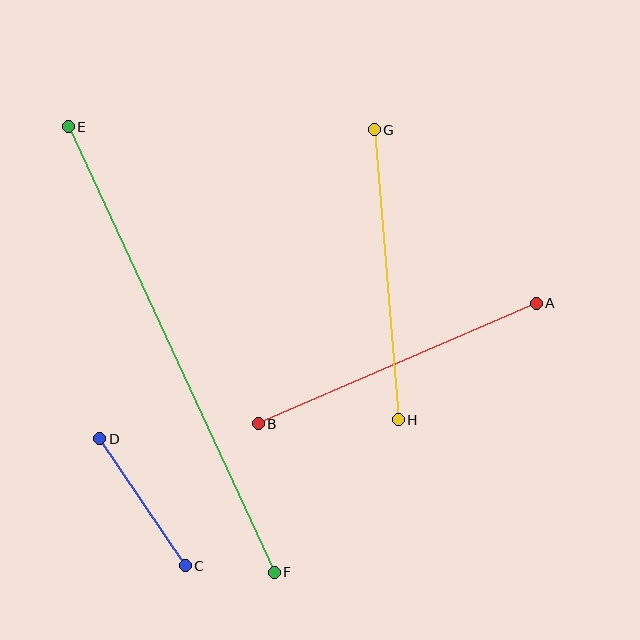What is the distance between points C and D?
The distance is approximately 153 pixels.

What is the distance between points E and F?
The distance is approximately 491 pixels.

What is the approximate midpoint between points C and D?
The midpoint is at approximately (142, 502) pixels.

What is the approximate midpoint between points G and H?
The midpoint is at approximately (386, 275) pixels.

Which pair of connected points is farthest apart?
Points E and F are farthest apart.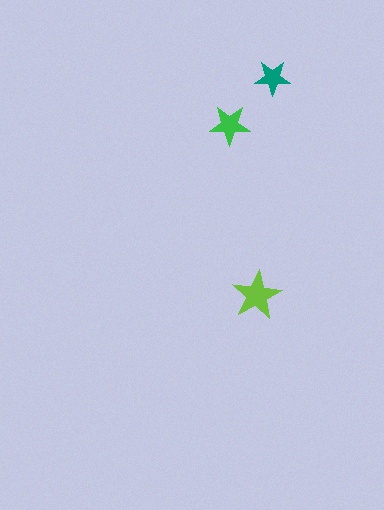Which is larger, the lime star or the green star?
The lime one.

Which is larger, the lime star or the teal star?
The lime one.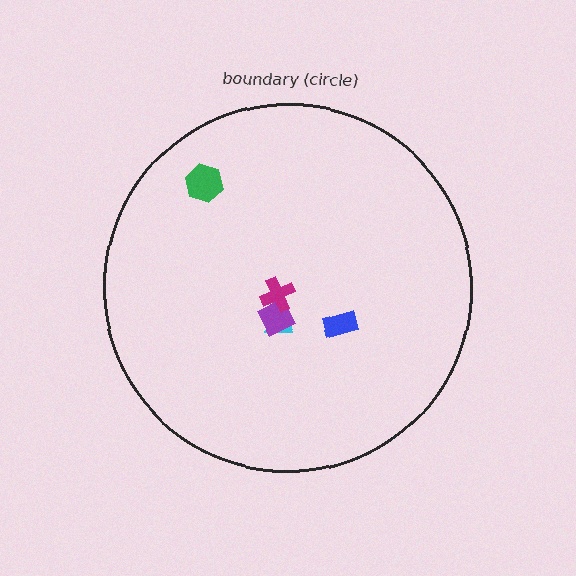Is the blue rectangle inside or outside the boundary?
Inside.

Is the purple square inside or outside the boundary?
Inside.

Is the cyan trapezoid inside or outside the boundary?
Inside.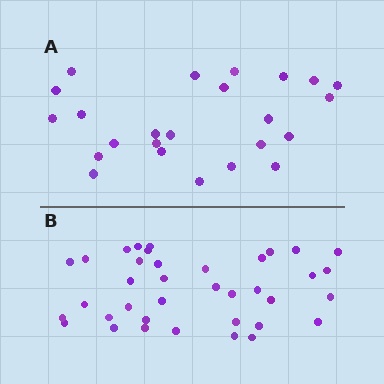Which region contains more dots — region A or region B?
Region B (the bottom region) has more dots.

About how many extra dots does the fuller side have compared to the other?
Region B has approximately 15 more dots than region A.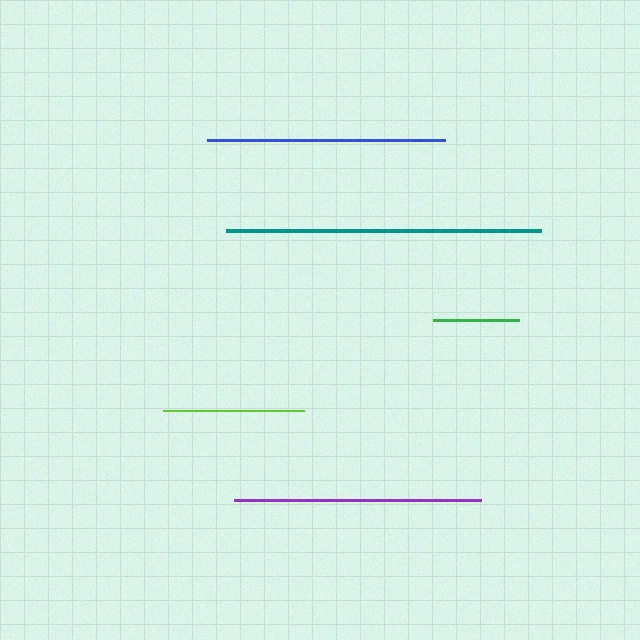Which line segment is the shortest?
The green line is the shortest at approximately 87 pixels.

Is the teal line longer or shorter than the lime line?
The teal line is longer than the lime line.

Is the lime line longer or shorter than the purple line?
The purple line is longer than the lime line.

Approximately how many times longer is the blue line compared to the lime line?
The blue line is approximately 1.7 times the length of the lime line.